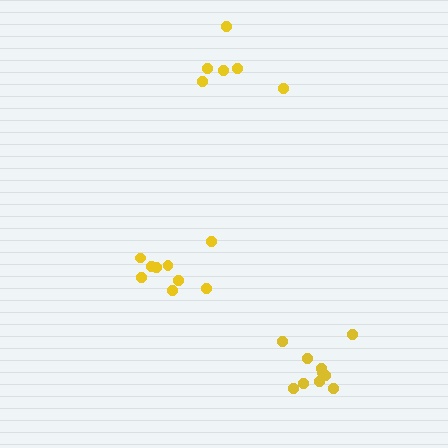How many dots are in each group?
Group 1: 9 dots, Group 2: 10 dots, Group 3: 6 dots (25 total).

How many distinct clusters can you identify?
There are 3 distinct clusters.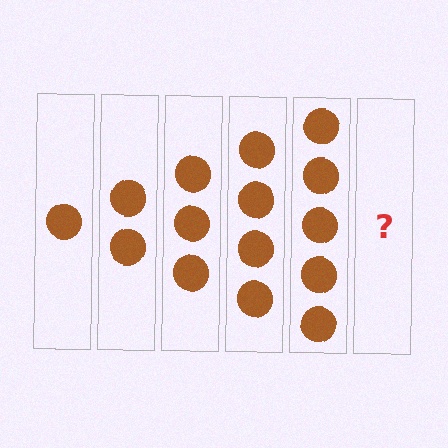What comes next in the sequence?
The next element should be 6 circles.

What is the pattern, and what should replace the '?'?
The pattern is that each step adds one more circle. The '?' should be 6 circles.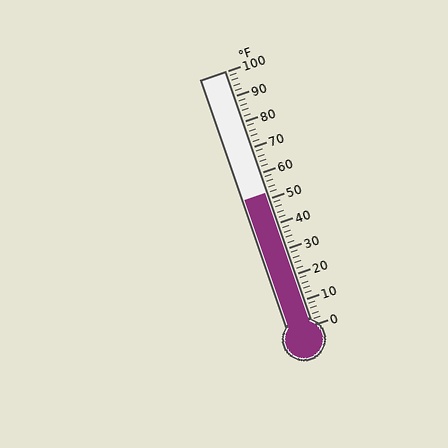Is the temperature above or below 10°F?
The temperature is above 10°F.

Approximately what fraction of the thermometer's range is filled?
The thermometer is filled to approximately 50% of its range.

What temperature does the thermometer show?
The thermometer shows approximately 52°F.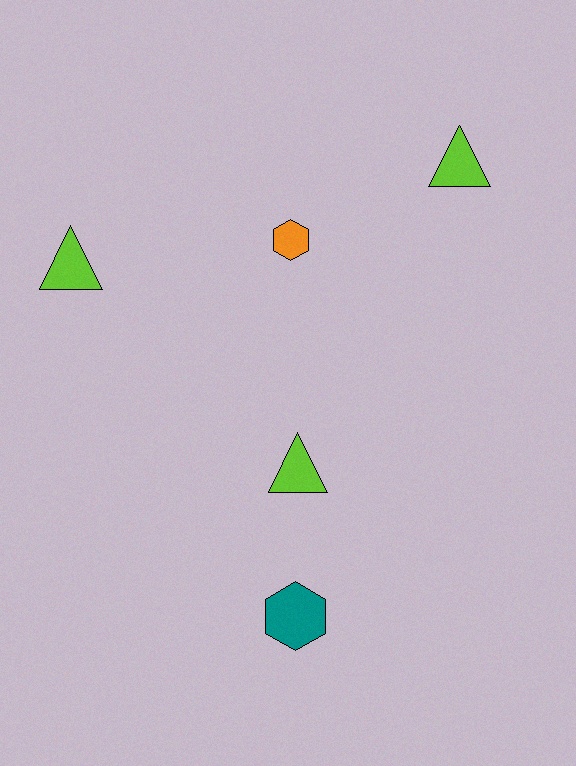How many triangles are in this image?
There are 3 triangles.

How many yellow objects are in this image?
There are no yellow objects.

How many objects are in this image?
There are 5 objects.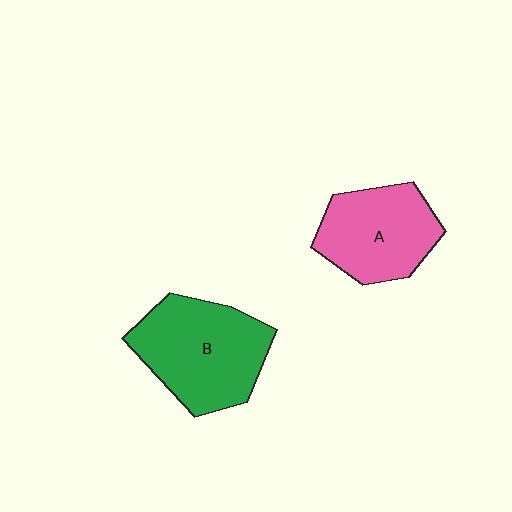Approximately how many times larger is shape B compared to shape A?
Approximately 1.3 times.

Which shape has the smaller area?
Shape A (pink).